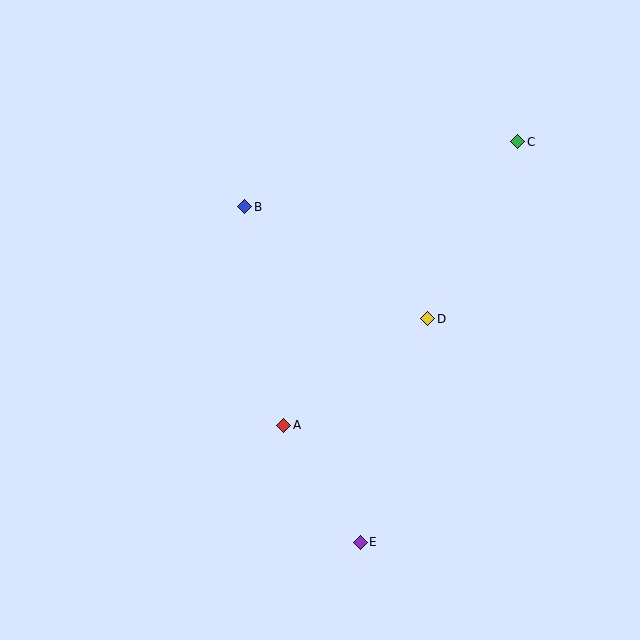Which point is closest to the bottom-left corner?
Point A is closest to the bottom-left corner.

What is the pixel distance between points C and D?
The distance between C and D is 199 pixels.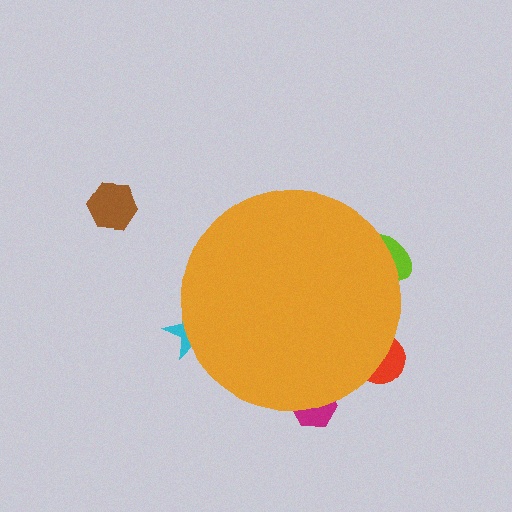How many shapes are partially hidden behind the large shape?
4 shapes are partially hidden.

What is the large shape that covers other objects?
An orange circle.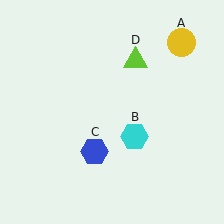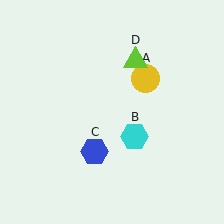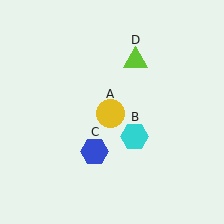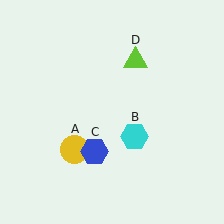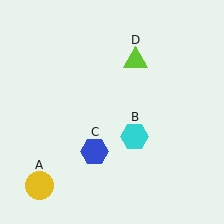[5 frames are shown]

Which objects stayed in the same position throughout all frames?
Cyan hexagon (object B) and blue hexagon (object C) and lime triangle (object D) remained stationary.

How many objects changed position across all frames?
1 object changed position: yellow circle (object A).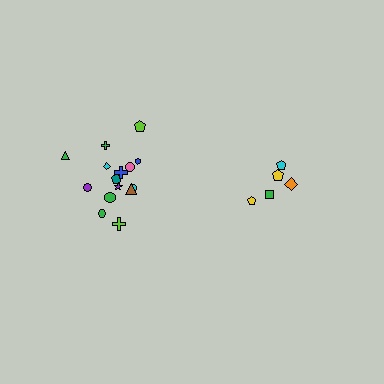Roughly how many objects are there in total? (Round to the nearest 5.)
Roughly 20 objects in total.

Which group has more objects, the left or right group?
The left group.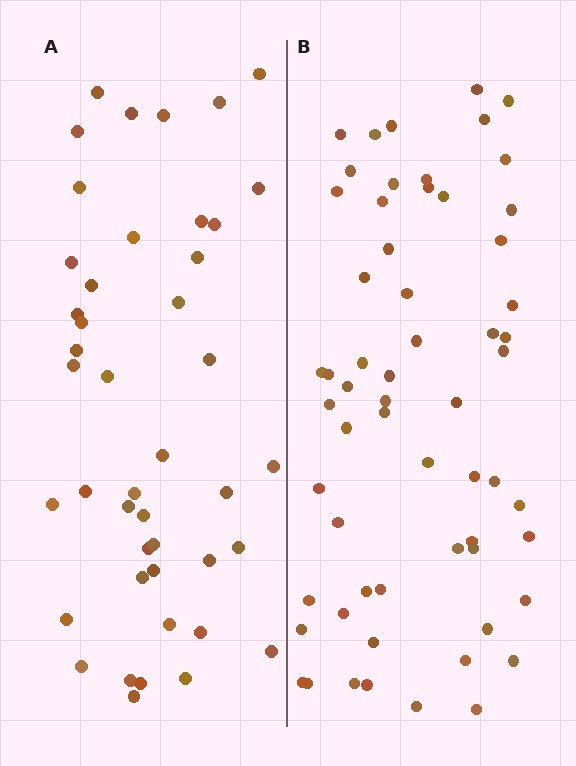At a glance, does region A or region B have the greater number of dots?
Region B (the right region) has more dots.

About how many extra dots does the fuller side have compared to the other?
Region B has approximately 15 more dots than region A.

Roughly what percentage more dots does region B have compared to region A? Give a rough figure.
About 35% more.